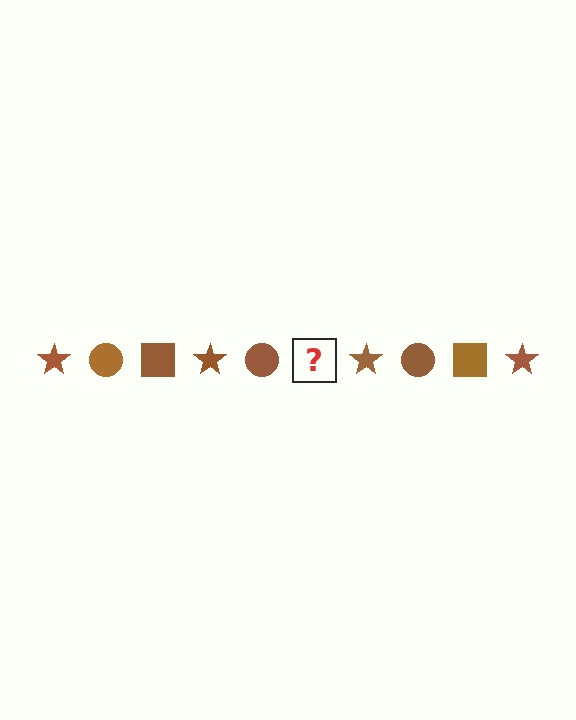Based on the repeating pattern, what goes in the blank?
The blank should be a brown square.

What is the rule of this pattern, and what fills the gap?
The rule is that the pattern cycles through star, circle, square shapes in brown. The gap should be filled with a brown square.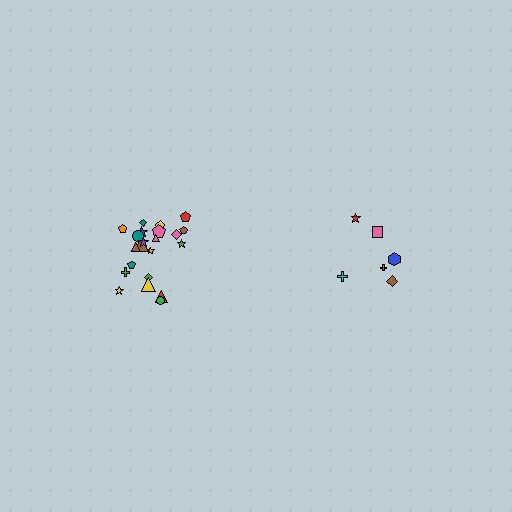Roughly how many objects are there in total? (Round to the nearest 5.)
Roughly 30 objects in total.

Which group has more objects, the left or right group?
The left group.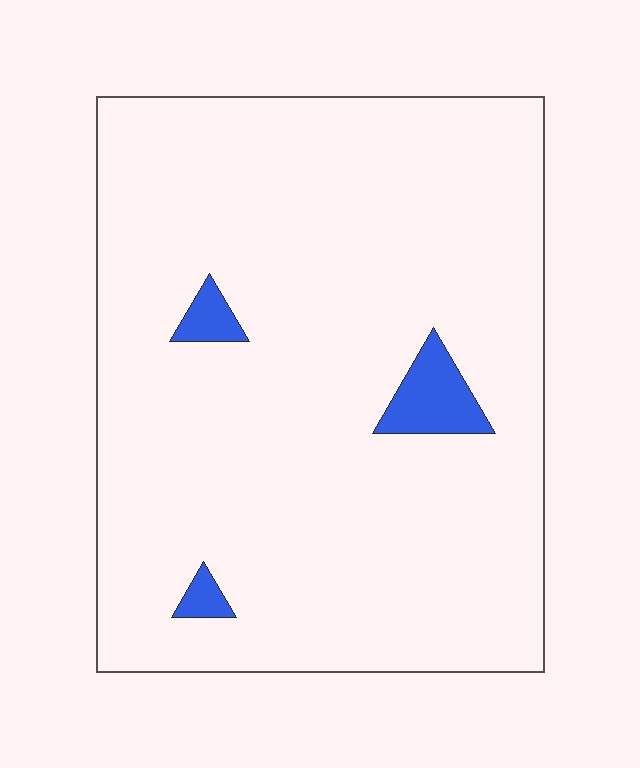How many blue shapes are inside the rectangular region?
3.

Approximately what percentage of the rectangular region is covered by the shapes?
Approximately 5%.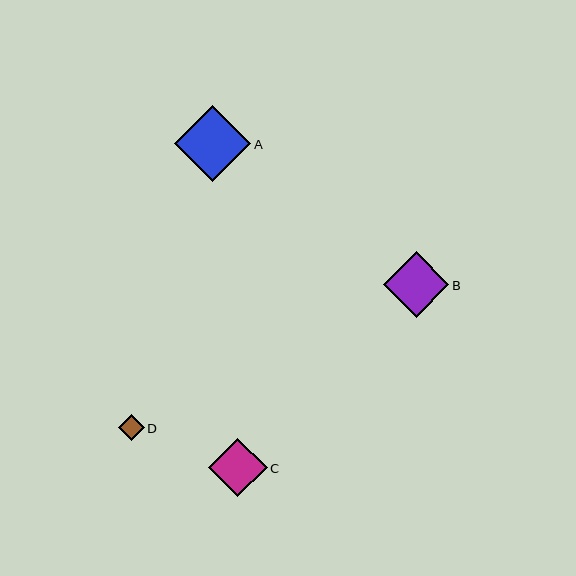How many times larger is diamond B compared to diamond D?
Diamond B is approximately 2.5 times the size of diamond D.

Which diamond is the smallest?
Diamond D is the smallest with a size of approximately 26 pixels.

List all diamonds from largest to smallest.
From largest to smallest: A, B, C, D.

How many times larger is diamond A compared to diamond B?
Diamond A is approximately 1.2 times the size of diamond B.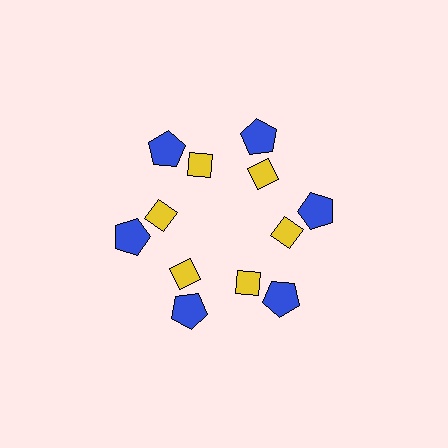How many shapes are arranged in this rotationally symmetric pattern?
There are 12 shapes, arranged in 6 groups of 2.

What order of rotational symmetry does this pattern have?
This pattern has 6-fold rotational symmetry.